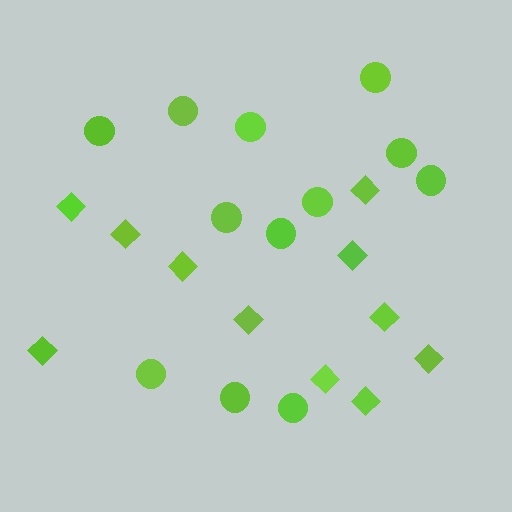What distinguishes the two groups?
There are 2 groups: one group of circles (12) and one group of diamonds (11).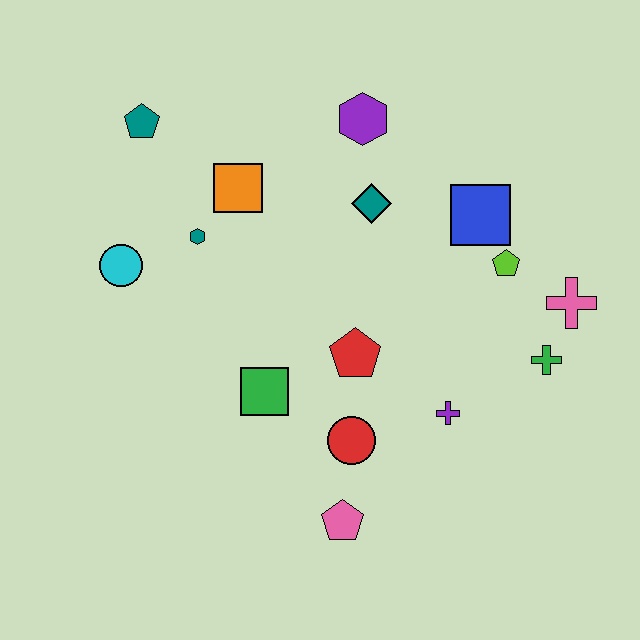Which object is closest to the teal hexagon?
The orange square is closest to the teal hexagon.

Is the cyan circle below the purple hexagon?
Yes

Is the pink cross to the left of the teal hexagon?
No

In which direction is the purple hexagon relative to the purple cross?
The purple hexagon is above the purple cross.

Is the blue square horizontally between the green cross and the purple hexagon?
Yes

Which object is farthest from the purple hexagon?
The pink pentagon is farthest from the purple hexagon.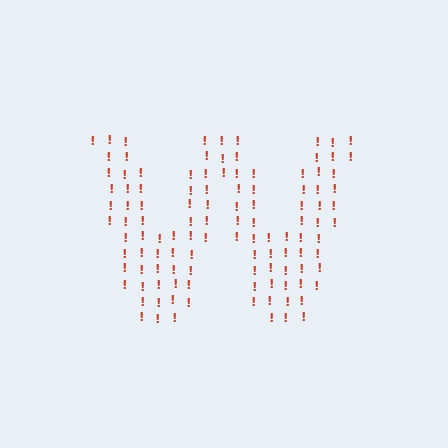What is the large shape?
The large shape is the letter W.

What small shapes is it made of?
It is made of small exclamation marks.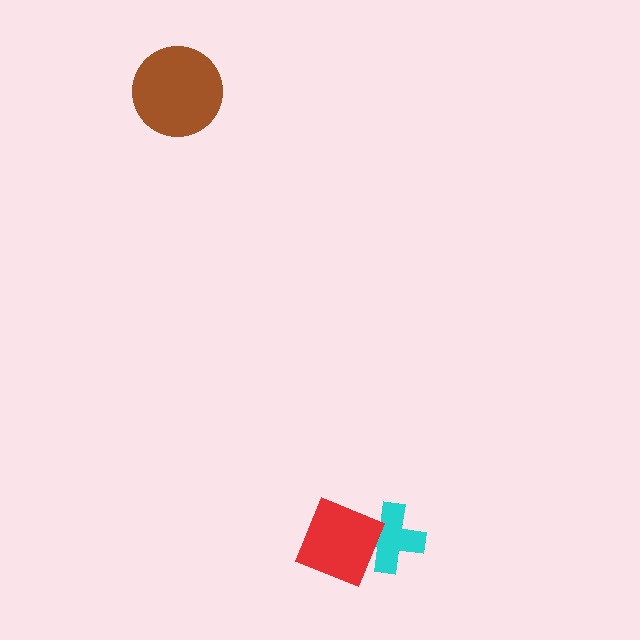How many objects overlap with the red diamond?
1 object overlaps with the red diamond.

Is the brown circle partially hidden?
No, no other shape covers it.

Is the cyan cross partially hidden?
Yes, it is partially covered by another shape.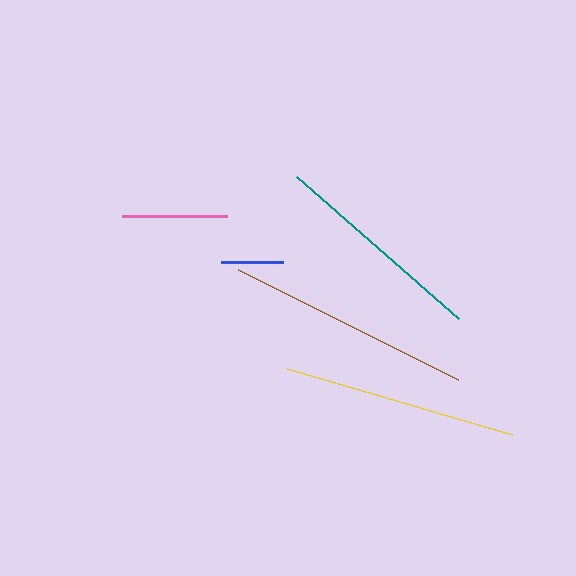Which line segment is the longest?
The brown line is the longest at approximately 246 pixels.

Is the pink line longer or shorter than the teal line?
The teal line is longer than the pink line.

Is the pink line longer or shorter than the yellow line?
The yellow line is longer than the pink line.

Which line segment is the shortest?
The blue line is the shortest at approximately 62 pixels.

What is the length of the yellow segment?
The yellow segment is approximately 235 pixels long.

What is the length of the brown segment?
The brown segment is approximately 246 pixels long.